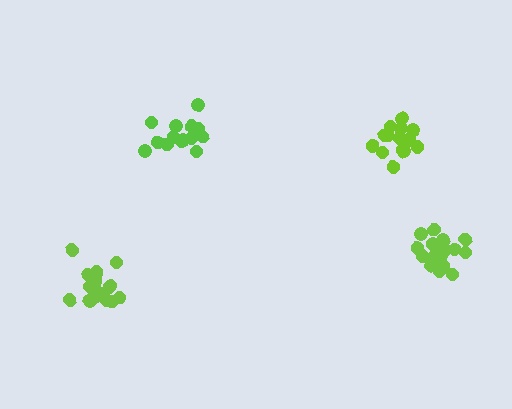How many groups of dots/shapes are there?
There are 4 groups.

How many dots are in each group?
Group 1: 15 dots, Group 2: 15 dots, Group 3: 17 dots, Group 4: 20 dots (67 total).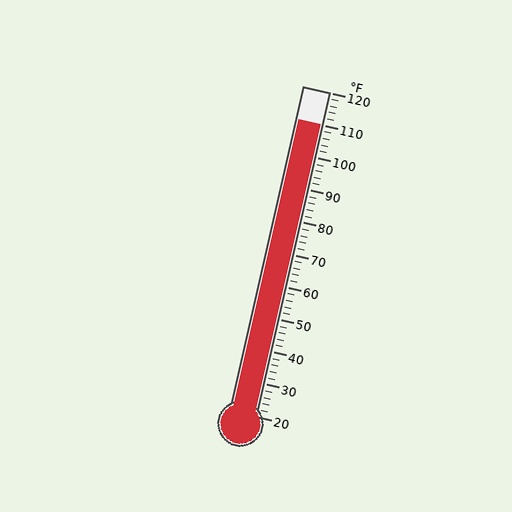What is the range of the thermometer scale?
The thermometer scale ranges from 20°F to 120°F.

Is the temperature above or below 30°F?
The temperature is above 30°F.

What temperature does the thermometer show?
The thermometer shows approximately 110°F.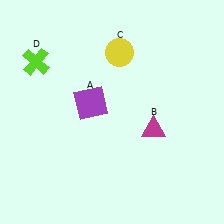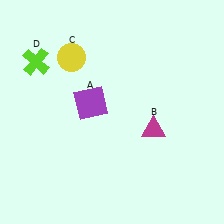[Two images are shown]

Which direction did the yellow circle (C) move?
The yellow circle (C) moved left.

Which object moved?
The yellow circle (C) moved left.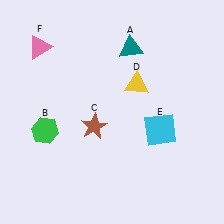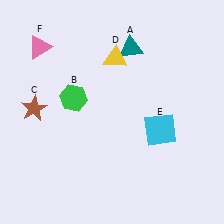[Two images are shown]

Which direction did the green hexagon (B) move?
The green hexagon (B) moved up.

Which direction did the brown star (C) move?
The brown star (C) moved left.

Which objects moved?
The objects that moved are: the green hexagon (B), the brown star (C), the yellow triangle (D).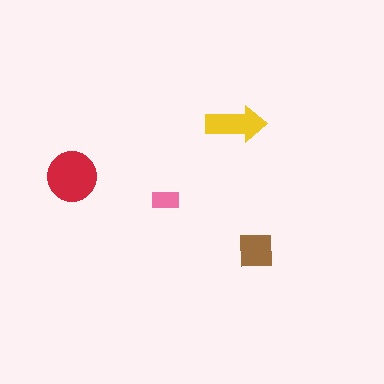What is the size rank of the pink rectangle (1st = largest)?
4th.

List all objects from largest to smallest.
The red circle, the yellow arrow, the brown square, the pink rectangle.